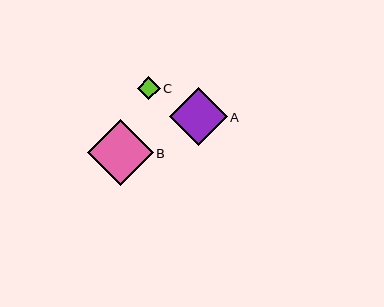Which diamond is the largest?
Diamond B is the largest with a size of approximately 66 pixels.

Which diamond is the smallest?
Diamond C is the smallest with a size of approximately 23 pixels.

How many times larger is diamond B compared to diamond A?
Diamond B is approximately 1.1 times the size of diamond A.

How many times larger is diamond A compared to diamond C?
Diamond A is approximately 2.5 times the size of diamond C.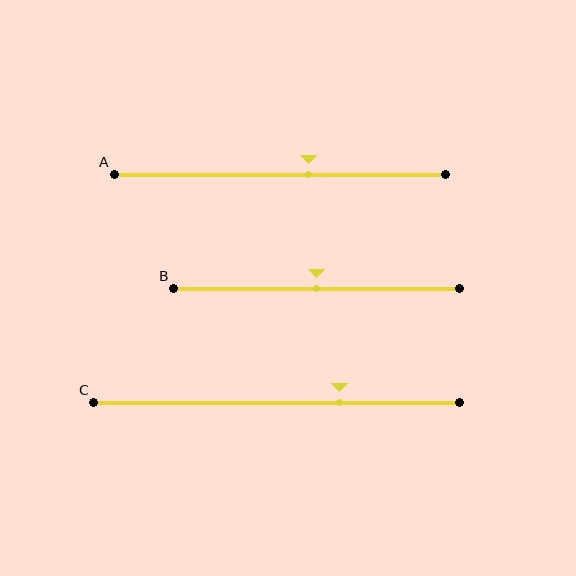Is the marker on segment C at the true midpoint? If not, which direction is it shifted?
No, the marker on segment C is shifted to the right by about 17% of the segment length.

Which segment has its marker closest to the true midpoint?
Segment B has its marker closest to the true midpoint.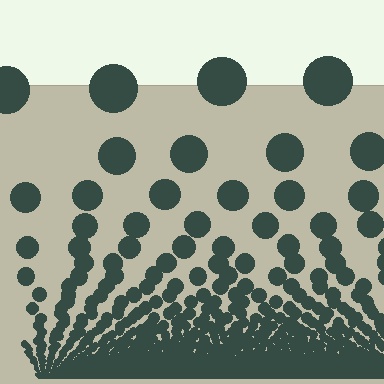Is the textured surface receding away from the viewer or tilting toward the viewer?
The surface appears to tilt toward the viewer. Texture elements get larger and sparser toward the top.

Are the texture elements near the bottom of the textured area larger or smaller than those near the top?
Smaller. The gradient is inverted — elements near the bottom are smaller and denser.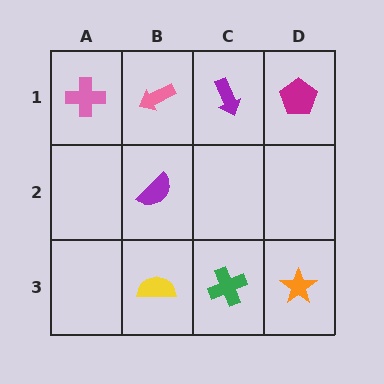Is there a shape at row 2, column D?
No, that cell is empty.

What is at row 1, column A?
A pink cross.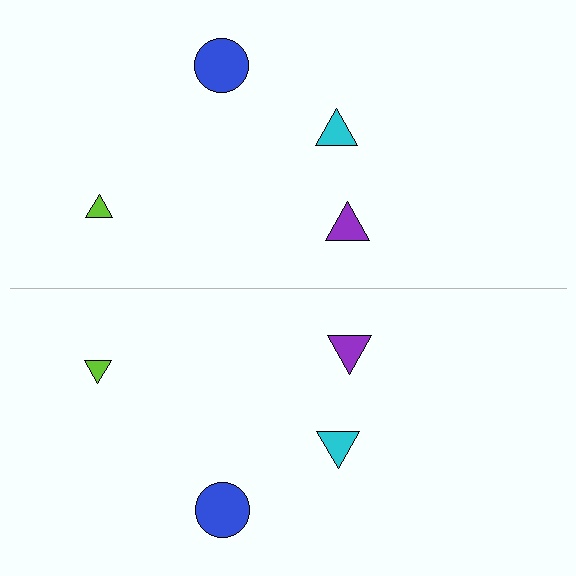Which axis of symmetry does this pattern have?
The pattern has a horizontal axis of symmetry running through the center of the image.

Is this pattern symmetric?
Yes, this pattern has bilateral (reflection) symmetry.